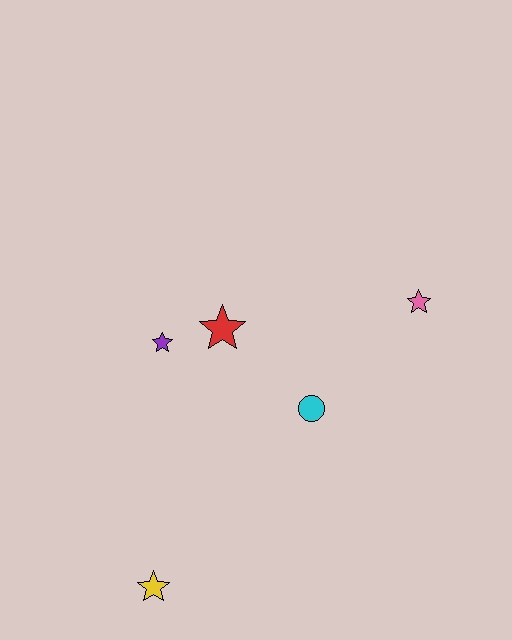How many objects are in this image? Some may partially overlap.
There are 5 objects.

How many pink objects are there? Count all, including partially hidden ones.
There is 1 pink object.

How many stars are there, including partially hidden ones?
There are 4 stars.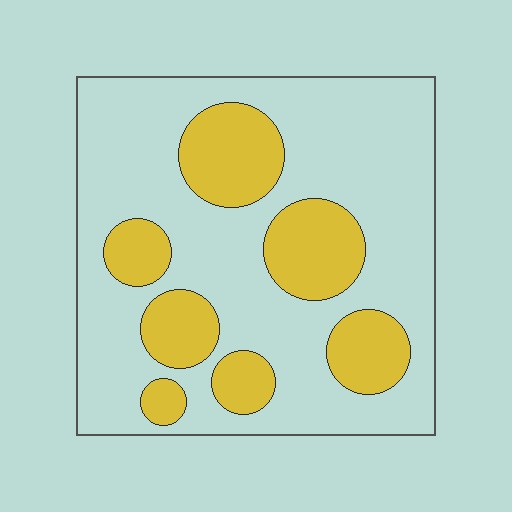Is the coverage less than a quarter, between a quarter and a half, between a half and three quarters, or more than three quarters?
Between a quarter and a half.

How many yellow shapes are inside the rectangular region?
7.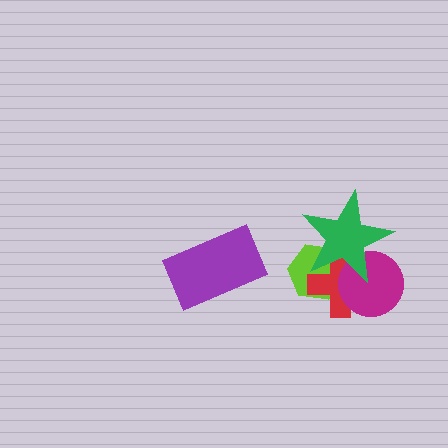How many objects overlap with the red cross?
3 objects overlap with the red cross.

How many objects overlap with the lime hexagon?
3 objects overlap with the lime hexagon.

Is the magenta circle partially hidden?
Yes, it is partially covered by another shape.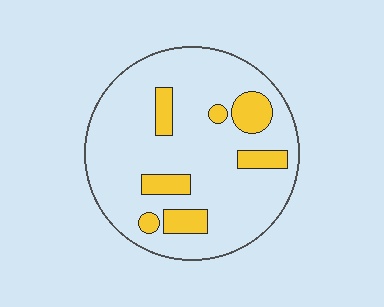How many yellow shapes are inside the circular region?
7.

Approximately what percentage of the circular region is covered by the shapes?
Approximately 15%.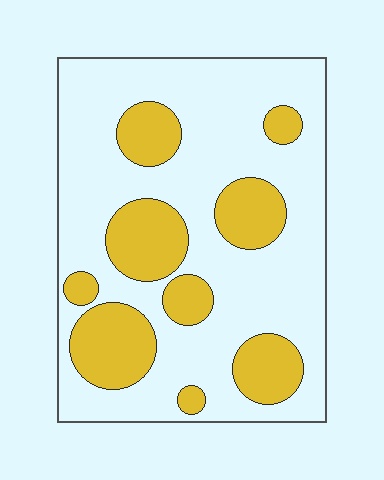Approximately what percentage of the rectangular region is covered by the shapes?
Approximately 30%.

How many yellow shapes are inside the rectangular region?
9.